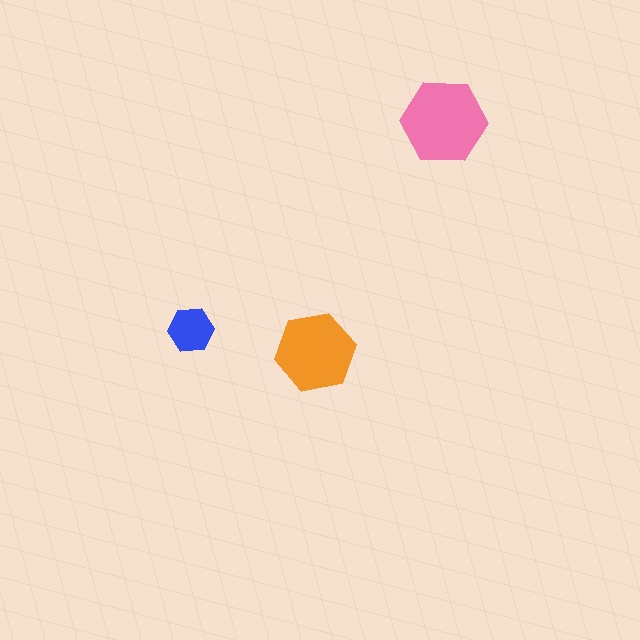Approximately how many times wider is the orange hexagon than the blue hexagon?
About 1.5 times wider.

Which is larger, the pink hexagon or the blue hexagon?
The pink one.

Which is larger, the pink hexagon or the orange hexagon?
The pink one.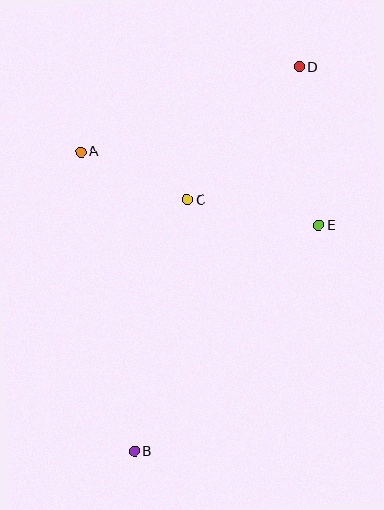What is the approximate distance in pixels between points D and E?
The distance between D and E is approximately 160 pixels.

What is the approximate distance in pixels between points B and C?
The distance between B and C is approximately 257 pixels.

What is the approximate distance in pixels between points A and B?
The distance between A and B is approximately 304 pixels.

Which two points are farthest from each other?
Points B and D are farthest from each other.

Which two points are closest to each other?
Points A and C are closest to each other.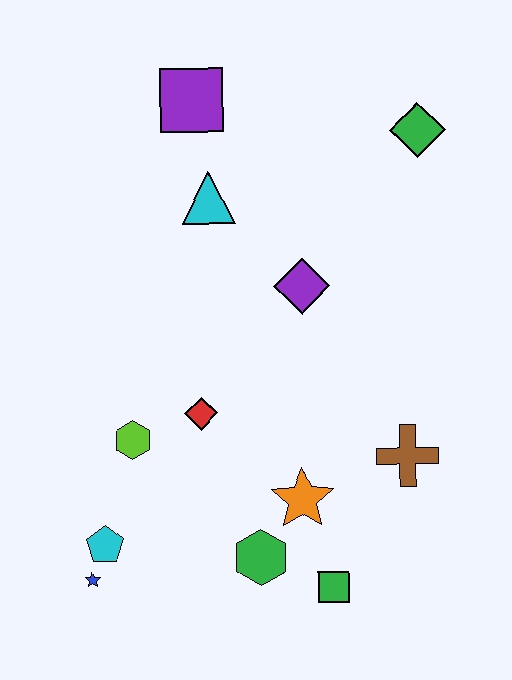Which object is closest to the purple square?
The cyan triangle is closest to the purple square.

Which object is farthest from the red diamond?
The green diamond is farthest from the red diamond.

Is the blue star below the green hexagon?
Yes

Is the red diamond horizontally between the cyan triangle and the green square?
No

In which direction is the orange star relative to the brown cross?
The orange star is to the left of the brown cross.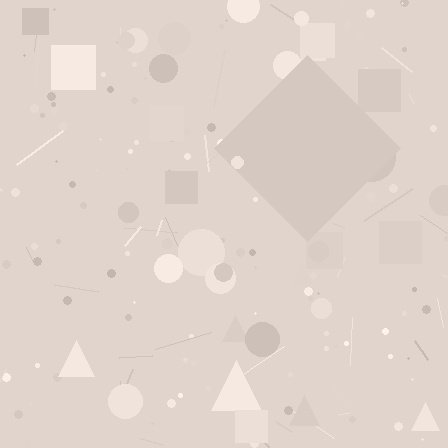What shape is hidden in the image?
A diamond is hidden in the image.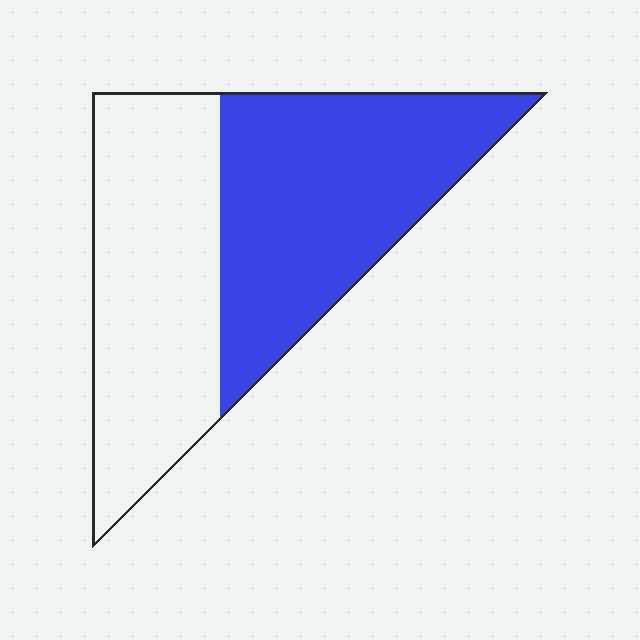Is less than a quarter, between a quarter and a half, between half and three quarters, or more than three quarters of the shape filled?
Between half and three quarters.